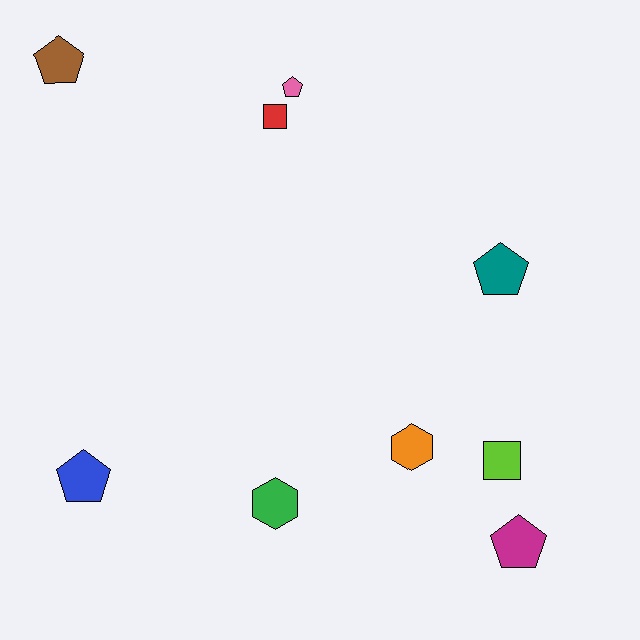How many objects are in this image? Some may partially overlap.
There are 9 objects.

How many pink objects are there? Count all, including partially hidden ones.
There is 1 pink object.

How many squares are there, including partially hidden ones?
There are 2 squares.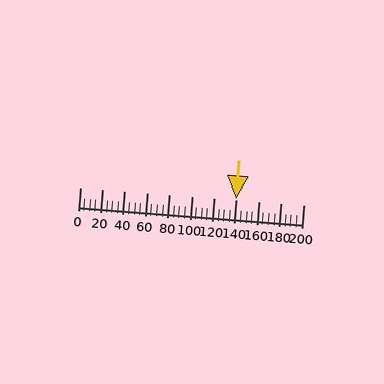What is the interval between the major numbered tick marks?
The major tick marks are spaced 20 units apart.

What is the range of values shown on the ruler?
The ruler shows values from 0 to 200.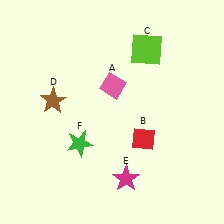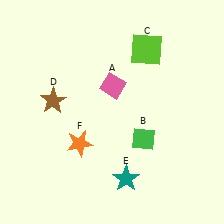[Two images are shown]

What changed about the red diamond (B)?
In Image 1, B is red. In Image 2, it changed to green.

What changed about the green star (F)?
In Image 1, F is green. In Image 2, it changed to orange.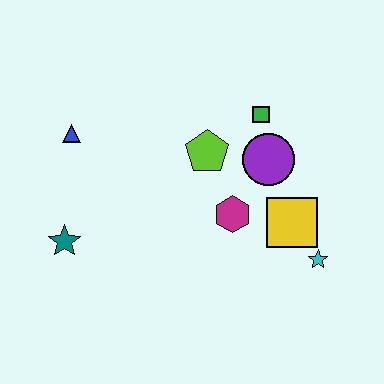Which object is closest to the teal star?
The blue triangle is closest to the teal star.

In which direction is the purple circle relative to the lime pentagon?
The purple circle is to the right of the lime pentagon.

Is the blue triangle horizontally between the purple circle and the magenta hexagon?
No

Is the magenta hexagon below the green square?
Yes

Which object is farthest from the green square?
The teal star is farthest from the green square.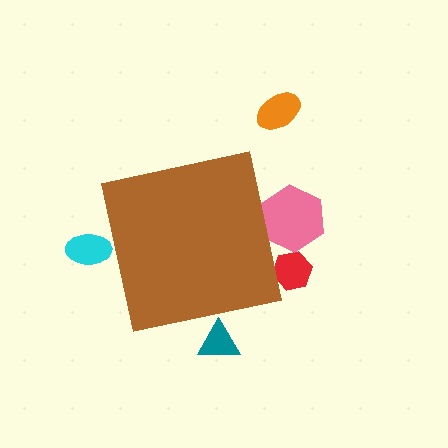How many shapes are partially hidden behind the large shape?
4 shapes are partially hidden.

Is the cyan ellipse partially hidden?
Yes, the cyan ellipse is partially hidden behind the brown square.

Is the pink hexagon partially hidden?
Yes, the pink hexagon is partially hidden behind the brown square.